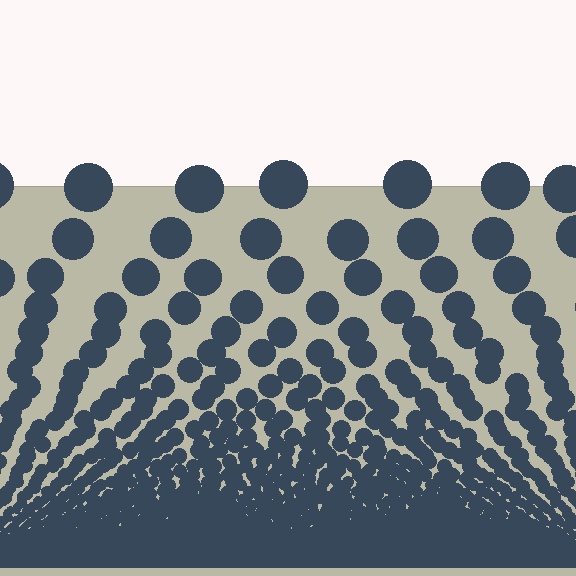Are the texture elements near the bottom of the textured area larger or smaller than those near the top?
Smaller. The gradient is inverted — elements near the bottom are smaller and denser.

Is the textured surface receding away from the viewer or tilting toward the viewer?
The surface appears to tilt toward the viewer. Texture elements get larger and sparser toward the top.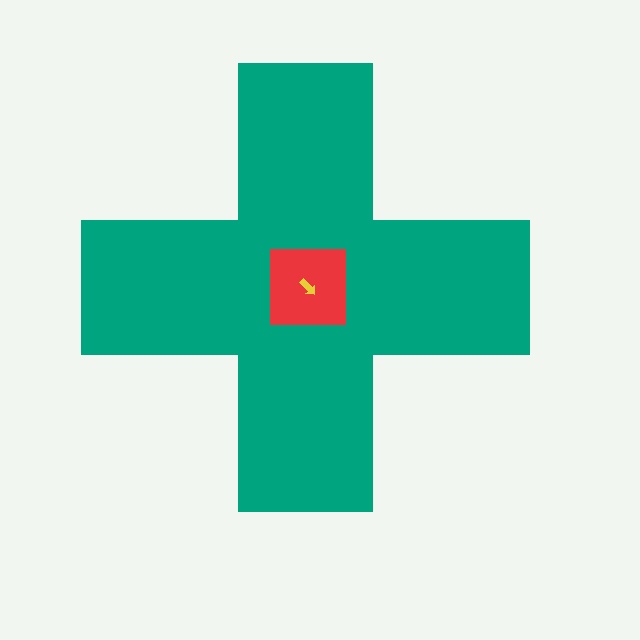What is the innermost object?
The yellow arrow.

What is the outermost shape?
The teal cross.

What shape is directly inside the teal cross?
The red square.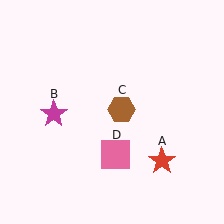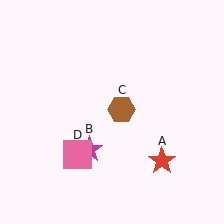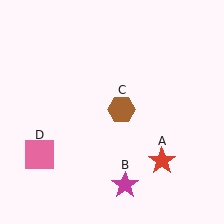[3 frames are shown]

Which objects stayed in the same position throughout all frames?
Red star (object A) and brown hexagon (object C) remained stationary.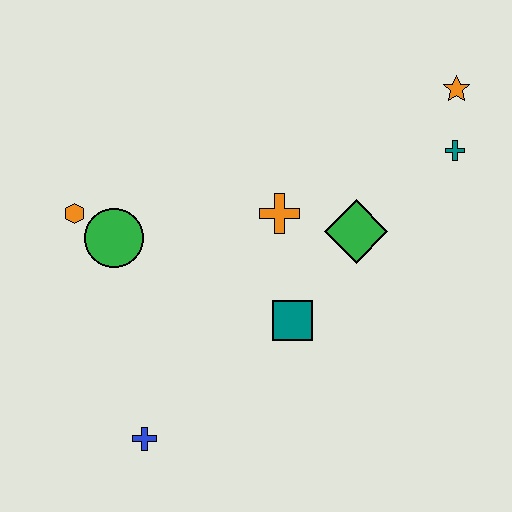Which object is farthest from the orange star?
The blue cross is farthest from the orange star.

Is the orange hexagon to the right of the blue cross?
No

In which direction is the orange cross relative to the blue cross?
The orange cross is above the blue cross.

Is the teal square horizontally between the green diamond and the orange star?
No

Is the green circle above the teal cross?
No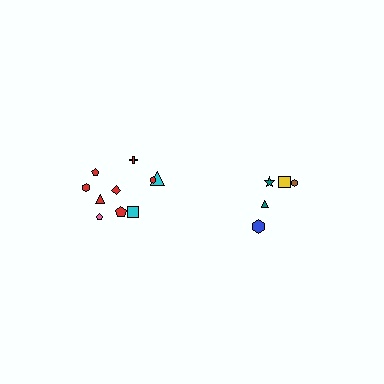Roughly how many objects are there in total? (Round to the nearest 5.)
Roughly 15 objects in total.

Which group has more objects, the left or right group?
The left group.